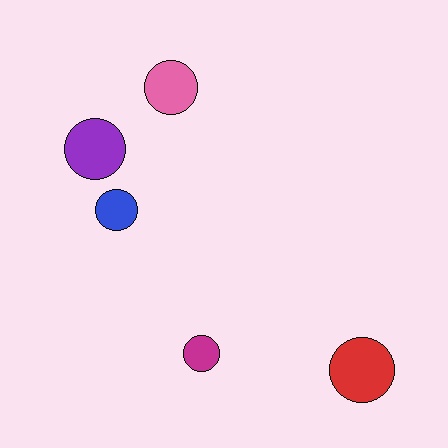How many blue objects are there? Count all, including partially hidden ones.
There is 1 blue object.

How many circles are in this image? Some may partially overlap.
There are 5 circles.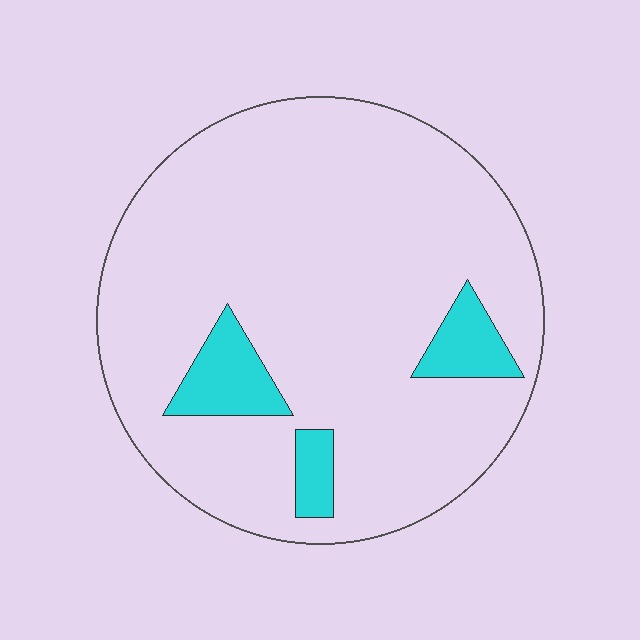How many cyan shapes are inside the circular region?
3.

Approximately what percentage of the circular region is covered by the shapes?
Approximately 10%.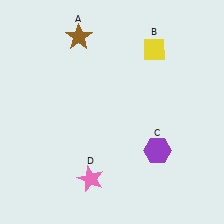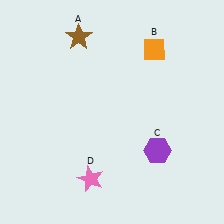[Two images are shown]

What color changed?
The diamond (B) changed from yellow in Image 1 to orange in Image 2.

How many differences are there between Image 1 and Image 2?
There is 1 difference between the two images.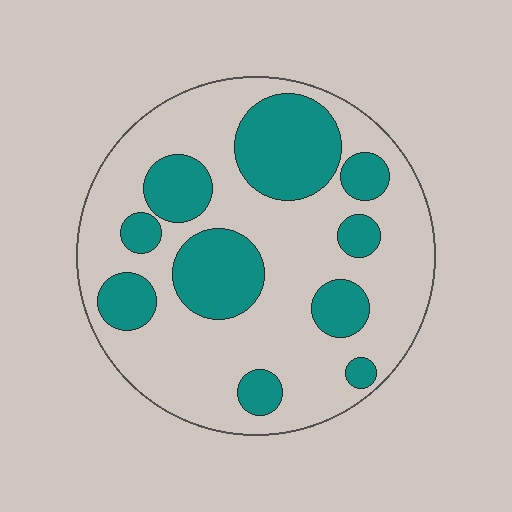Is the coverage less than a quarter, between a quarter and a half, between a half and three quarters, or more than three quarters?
Between a quarter and a half.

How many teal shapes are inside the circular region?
10.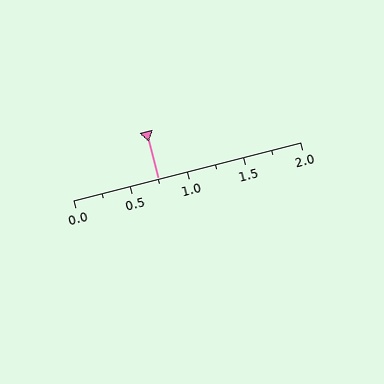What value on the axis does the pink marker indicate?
The marker indicates approximately 0.75.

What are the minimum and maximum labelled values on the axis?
The axis runs from 0.0 to 2.0.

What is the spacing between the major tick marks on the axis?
The major ticks are spaced 0.5 apart.